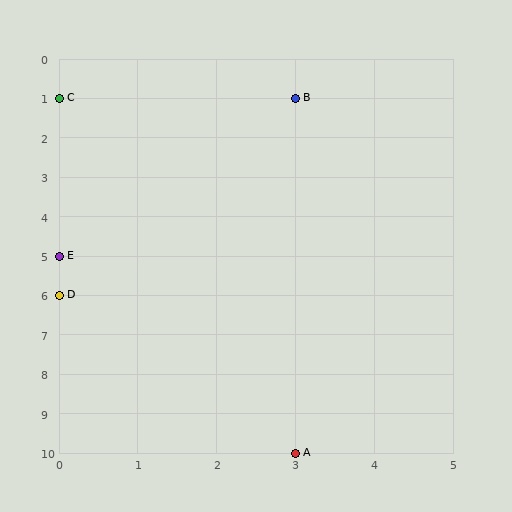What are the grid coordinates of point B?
Point B is at grid coordinates (3, 1).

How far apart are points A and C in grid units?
Points A and C are 3 columns and 9 rows apart (about 9.5 grid units diagonally).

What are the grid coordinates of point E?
Point E is at grid coordinates (0, 5).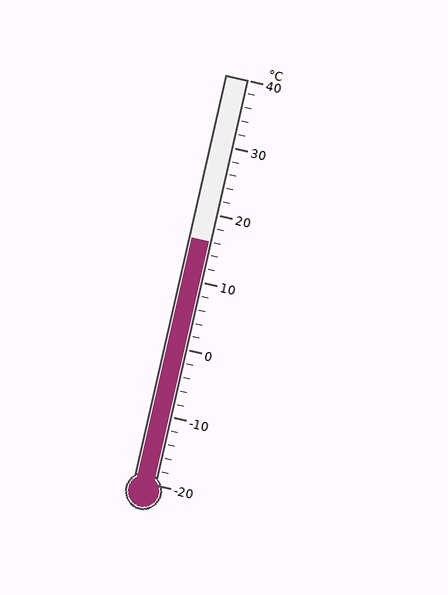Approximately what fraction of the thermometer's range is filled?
The thermometer is filled to approximately 60% of its range.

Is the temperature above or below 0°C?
The temperature is above 0°C.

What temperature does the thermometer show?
The thermometer shows approximately 16°C.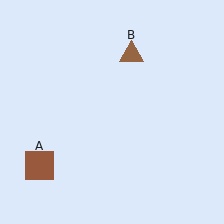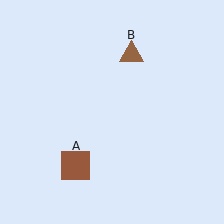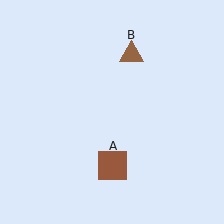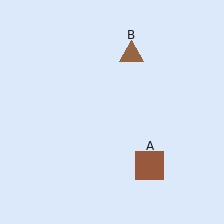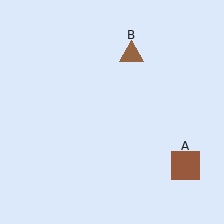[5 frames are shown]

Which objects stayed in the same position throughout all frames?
Brown triangle (object B) remained stationary.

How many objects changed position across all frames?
1 object changed position: brown square (object A).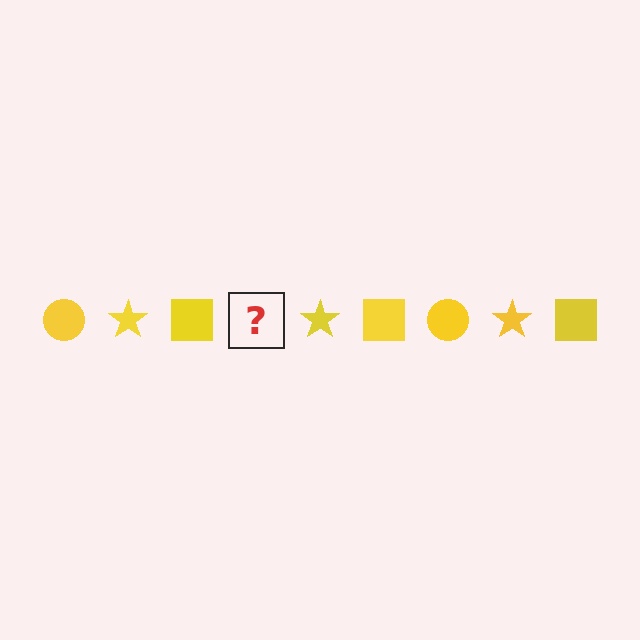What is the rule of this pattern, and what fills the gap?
The rule is that the pattern cycles through circle, star, square shapes in yellow. The gap should be filled with a yellow circle.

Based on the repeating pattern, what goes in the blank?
The blank should be a yellow circle.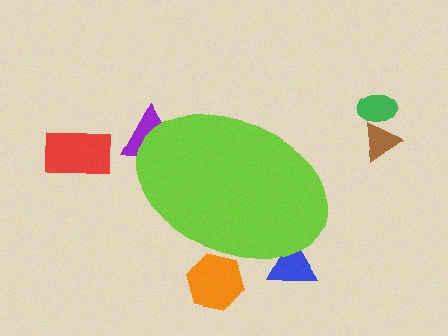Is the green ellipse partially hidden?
No, the green ellipse is fully visible.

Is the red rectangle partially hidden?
No, the red rectangle is fully visible.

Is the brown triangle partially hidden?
No, the brown triangle is fully visible.